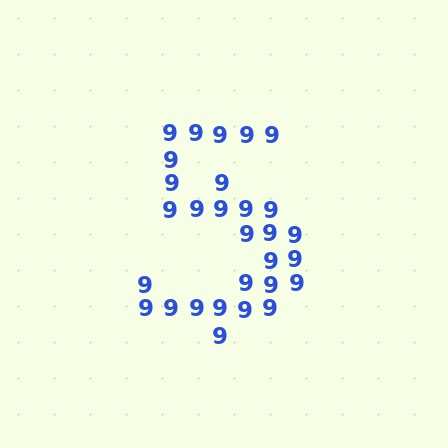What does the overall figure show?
The overall figure shows the digit 5.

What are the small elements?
The small elements are digit 9's.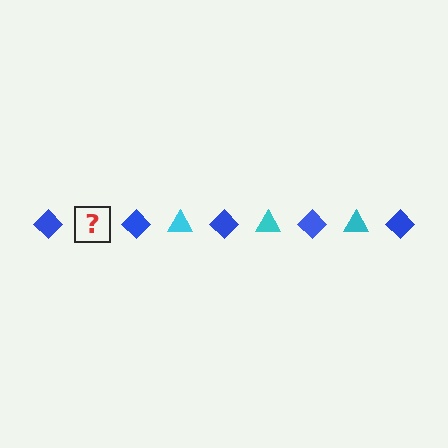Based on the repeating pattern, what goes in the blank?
The blank should be a cyan triangle.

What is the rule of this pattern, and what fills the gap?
The rule is that the pattern alternates between blue diamond and cyan triangle. The gap should be filled with a cyan triangle.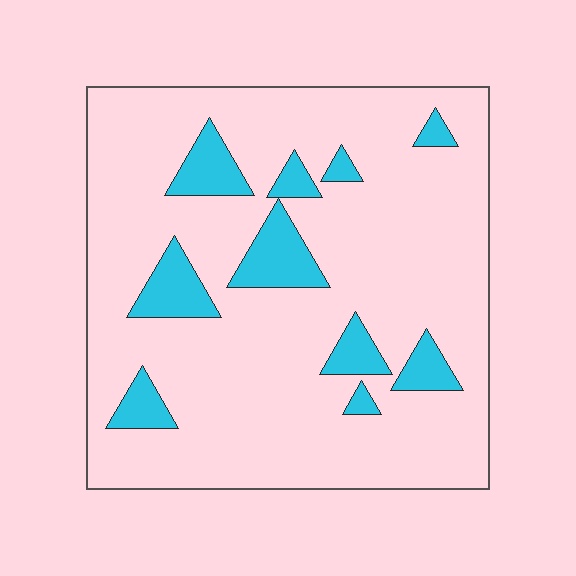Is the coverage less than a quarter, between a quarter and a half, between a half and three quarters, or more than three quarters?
Less than a quarter.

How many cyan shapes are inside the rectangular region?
10.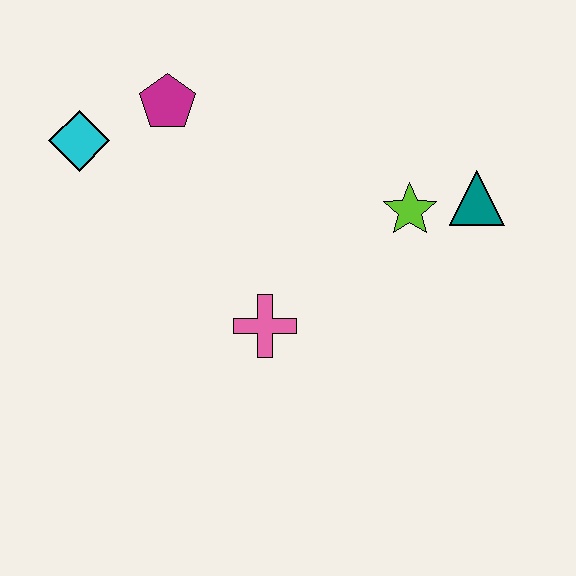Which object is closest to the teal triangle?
The lime star is closest to the teal triangle.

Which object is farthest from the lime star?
The cyan diamond is farthest from the lime star.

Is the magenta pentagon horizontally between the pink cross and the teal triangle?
No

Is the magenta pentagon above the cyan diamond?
Yes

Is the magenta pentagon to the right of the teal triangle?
No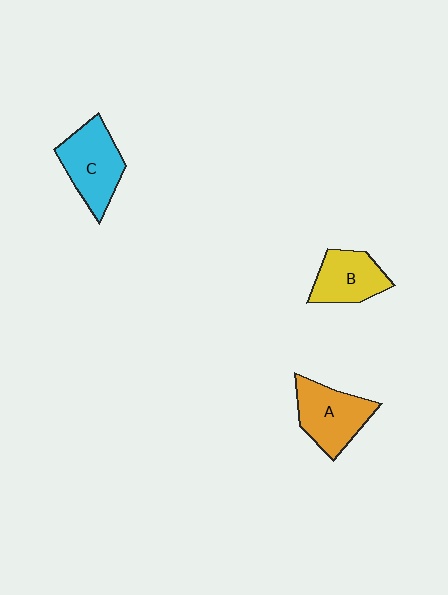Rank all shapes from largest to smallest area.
From largest to smallest: C (cyan), A (orange), B (yellow).